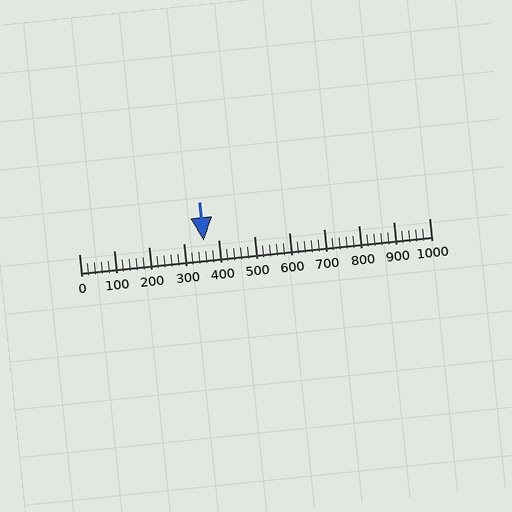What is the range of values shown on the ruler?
The ruler shows values from 0 to 1000.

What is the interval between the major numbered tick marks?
The major tick marks are spaced 100 units apart.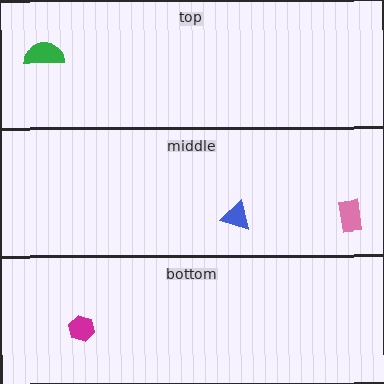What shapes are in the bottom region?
The magenta hexagon.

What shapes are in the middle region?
The pink rectangle, the blue triangle.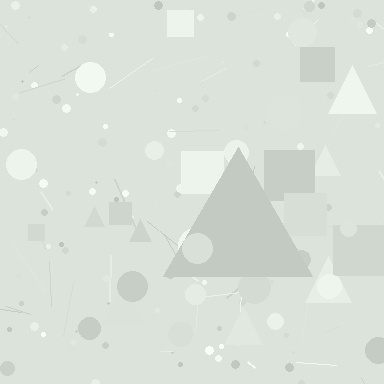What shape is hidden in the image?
A triangle is hidden in the image.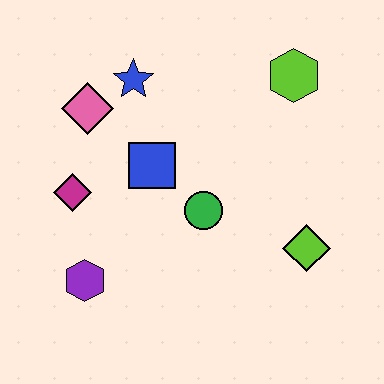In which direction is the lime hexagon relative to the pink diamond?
The lime hexagon is to the right of the pink diamond.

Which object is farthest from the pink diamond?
The lime diamond is farthest from the pink diamond.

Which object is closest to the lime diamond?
The green circle is closest to the lime diamond.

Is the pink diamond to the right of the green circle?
No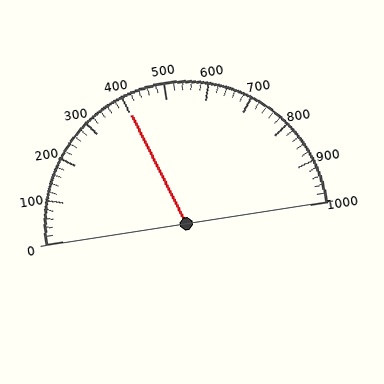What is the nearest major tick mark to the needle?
The nearest major tick mark is 400.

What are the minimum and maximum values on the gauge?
The gauge ranges from 0 to 1000.